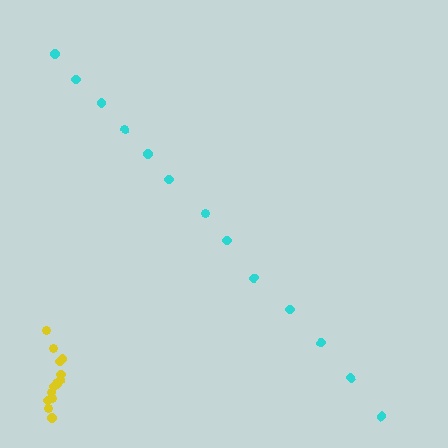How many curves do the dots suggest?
There are 2 distinct paths.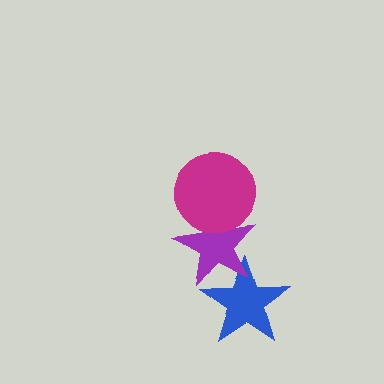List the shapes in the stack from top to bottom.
From top to bottom: the magenta circle, the purple star, the blue star.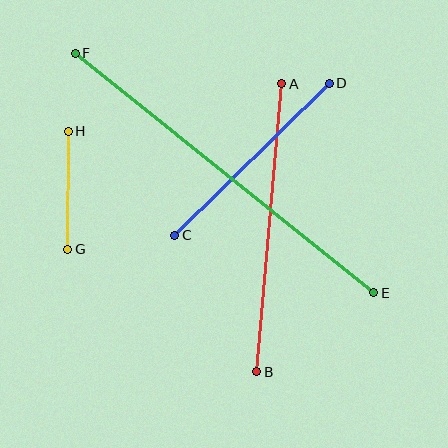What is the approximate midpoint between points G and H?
The midpoint is at approximately (68, 190) pixels.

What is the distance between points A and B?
The distance is approximately 290 pixels.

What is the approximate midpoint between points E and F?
The midpoint is at approximately (225, 173) pixels.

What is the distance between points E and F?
The distance is approximately 383 pixels.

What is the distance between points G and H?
The distance is approximately 118 pixels.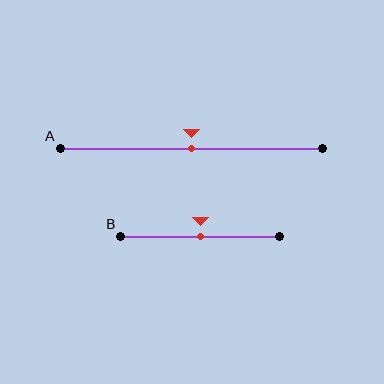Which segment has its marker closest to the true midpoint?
Segment A has its marker closest to the true midpoint.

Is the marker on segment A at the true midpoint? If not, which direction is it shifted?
Yes, the marker on segment A is at the true midpoint.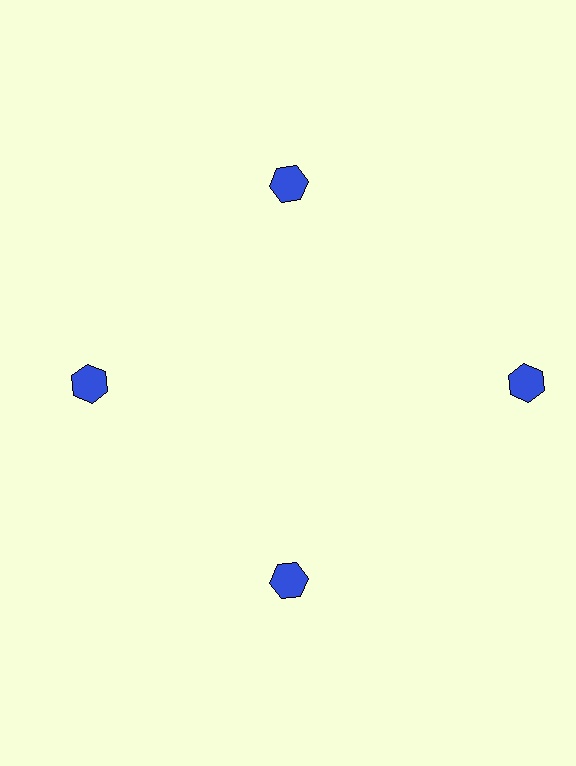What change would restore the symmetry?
The symmetry would be restored by moving it inward, back onto the ring so that all 4 hexagons sit at equal angles and equal distance from the center.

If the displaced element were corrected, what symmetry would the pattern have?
It would have 4-fold rotational symmetry — the pattern would map onto itself every 90 degrees.